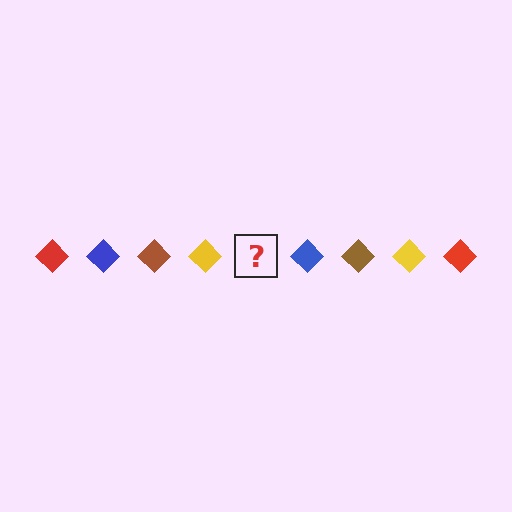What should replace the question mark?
The question mark should be replaced with a red diamond.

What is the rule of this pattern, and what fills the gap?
The rule is that the pattern cycles through red, blue, brown, yellow diamonds. The gap should be filled with a red diamond.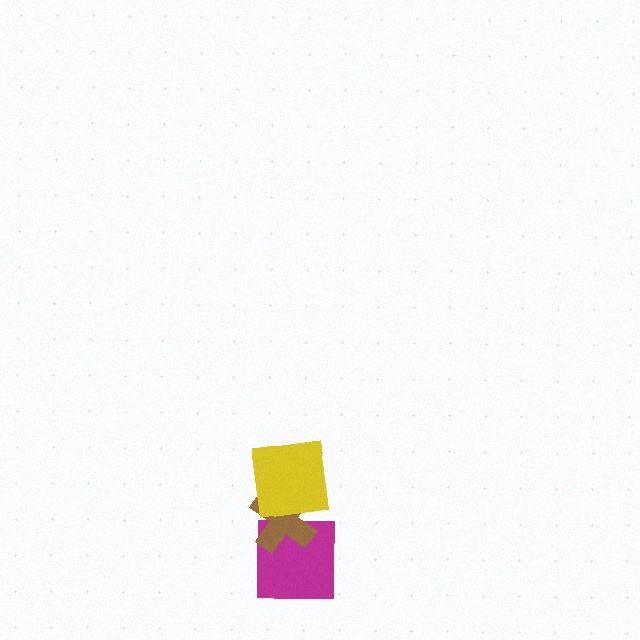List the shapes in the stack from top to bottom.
From top to bottom: the yellow square, the brown cross, the magenta square.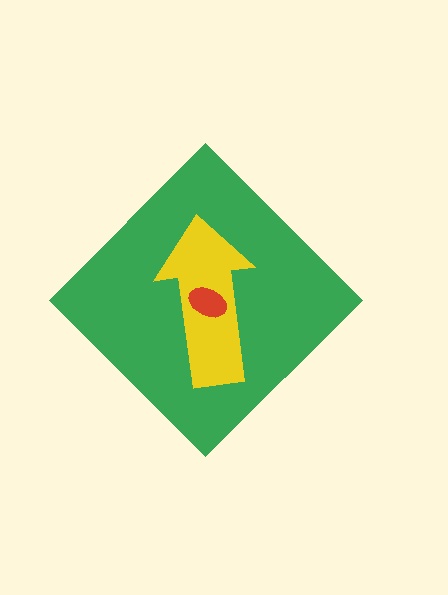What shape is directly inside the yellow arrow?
The red ellipse.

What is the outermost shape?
The green diamond.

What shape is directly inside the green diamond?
The yellow arrow.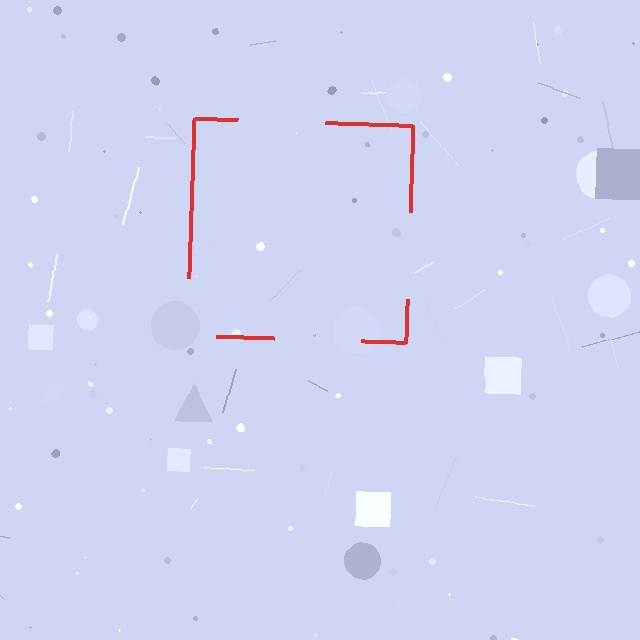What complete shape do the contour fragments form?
The contour fragments form a square.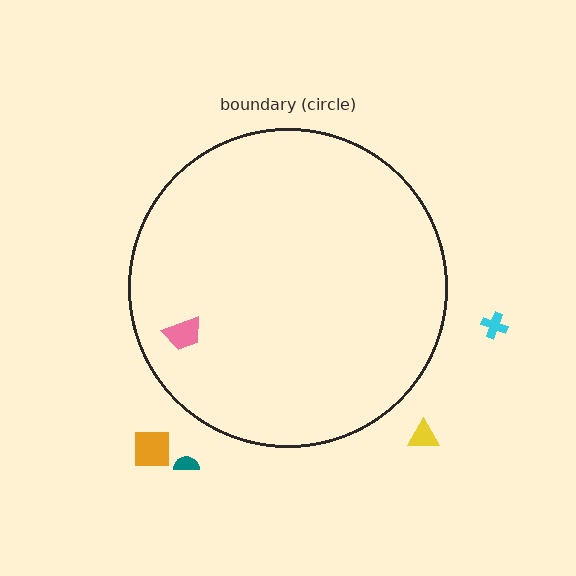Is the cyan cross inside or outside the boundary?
Outside.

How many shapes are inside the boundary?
1 inside, 4 outside.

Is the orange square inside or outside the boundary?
Outside.